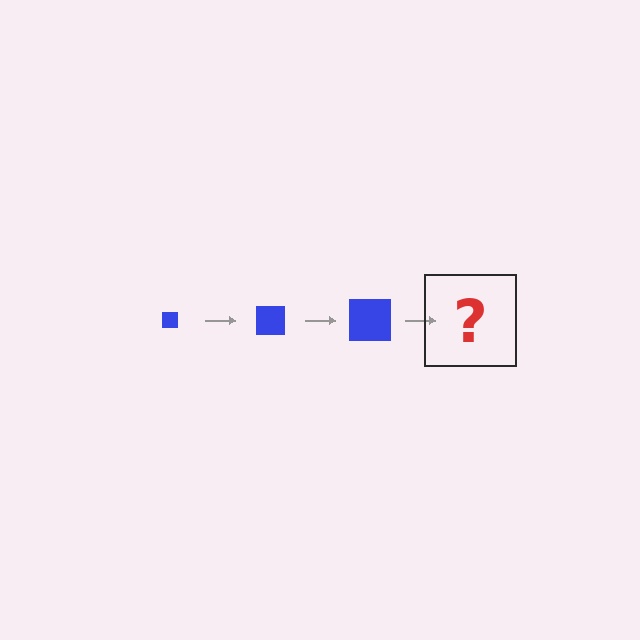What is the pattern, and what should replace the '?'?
The pattern is that the square gets progressively larger each step. The '?' should be a blue square, larger than the previous one.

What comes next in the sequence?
The next element should be a blue square, larger than the previous one.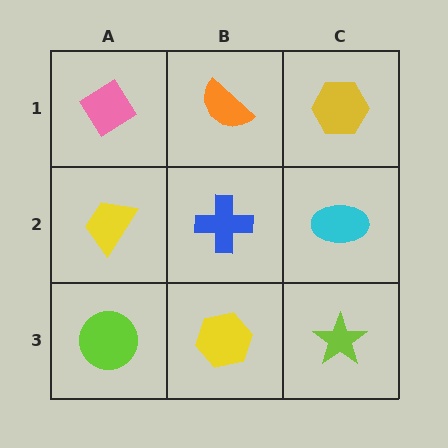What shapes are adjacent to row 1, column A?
A yellow trapezoid (row 2, column A), an orange semicircle (row 1, column B).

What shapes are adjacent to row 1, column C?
A cyan ellipse (row 2, column C), an orange semicircle (row 1, column B).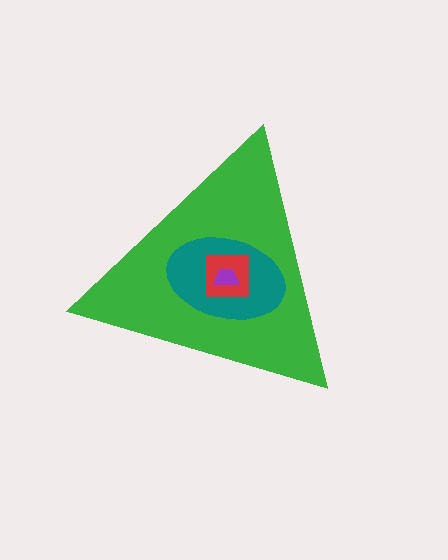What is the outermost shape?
The green triangle.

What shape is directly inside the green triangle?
The teal ellipse.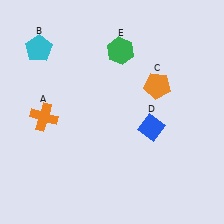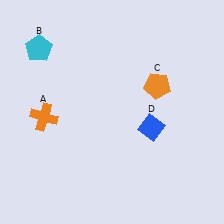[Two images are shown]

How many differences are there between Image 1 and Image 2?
There is 1 difference between the two images.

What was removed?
The green hexagon (E) was removed in Image 2.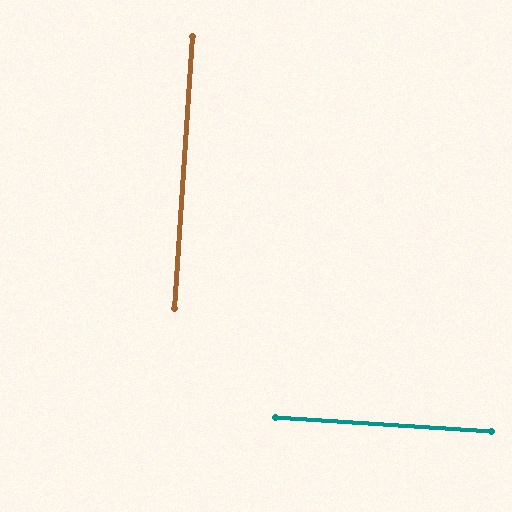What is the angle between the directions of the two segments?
Approximately 90 degrees.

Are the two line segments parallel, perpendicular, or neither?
Perpendicular — they meet at approximately 90°.